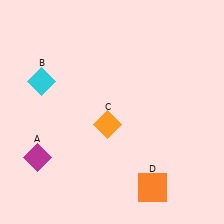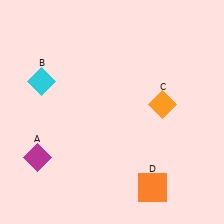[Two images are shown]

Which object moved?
The orange diamond (C) moved right.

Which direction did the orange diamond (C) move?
The orange diamond (C) moved right.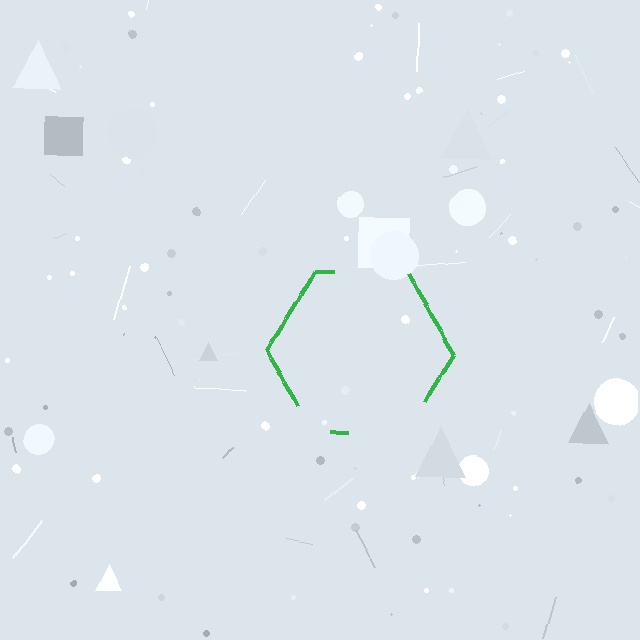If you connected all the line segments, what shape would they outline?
They would outline a hexagon.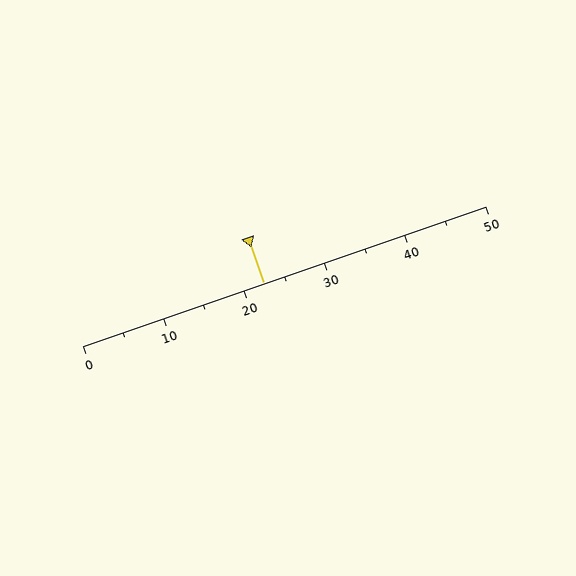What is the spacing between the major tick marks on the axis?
The major ticks are spaced 10 apart.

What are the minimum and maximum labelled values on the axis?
The axis runs from 0 to 50.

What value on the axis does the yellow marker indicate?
The marker indicates approximately 22.5.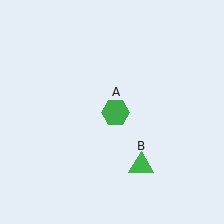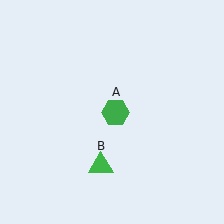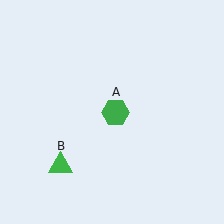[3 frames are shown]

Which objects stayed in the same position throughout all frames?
Green hexagon (object A) remained stationary.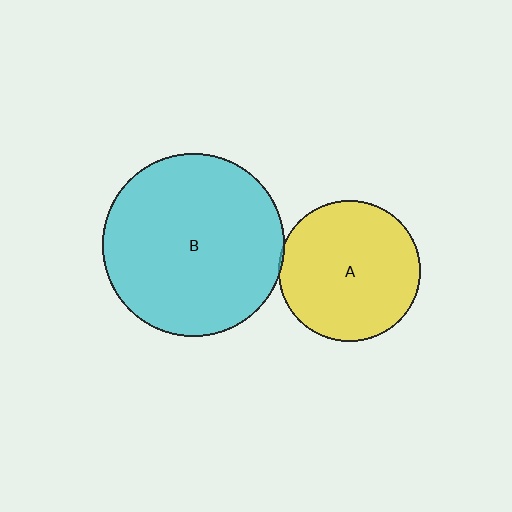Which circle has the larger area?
Circle B (cyan).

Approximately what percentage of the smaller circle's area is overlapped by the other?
Approximately 5%.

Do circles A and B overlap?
Yes.